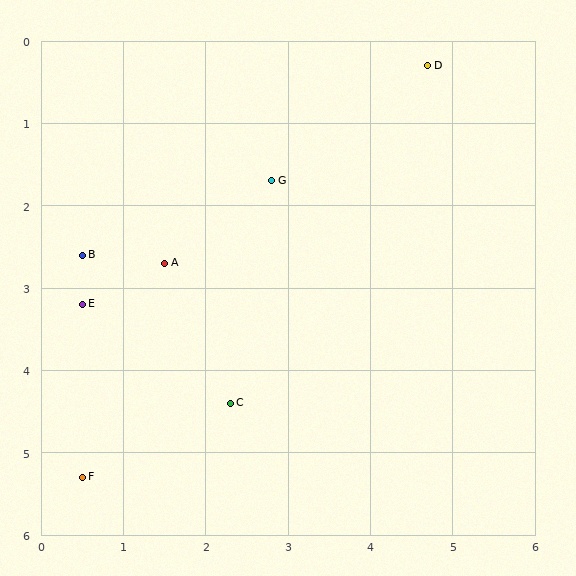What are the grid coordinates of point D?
Point D is at approximately (4.7, 0.3).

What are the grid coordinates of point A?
Point A is at approximately (1.5, 2.7).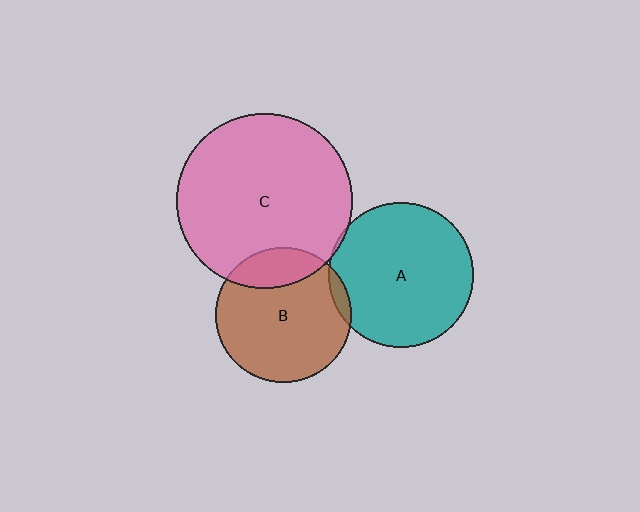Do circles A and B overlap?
Yes.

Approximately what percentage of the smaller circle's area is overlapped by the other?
Approximately 5%.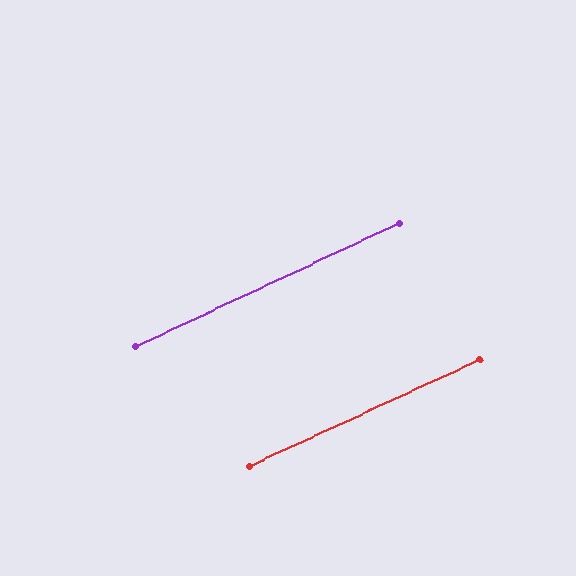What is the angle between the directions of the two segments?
Approximately 0 degrees.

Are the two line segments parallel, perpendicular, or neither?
Parallel — their directions differ by only 0.1°.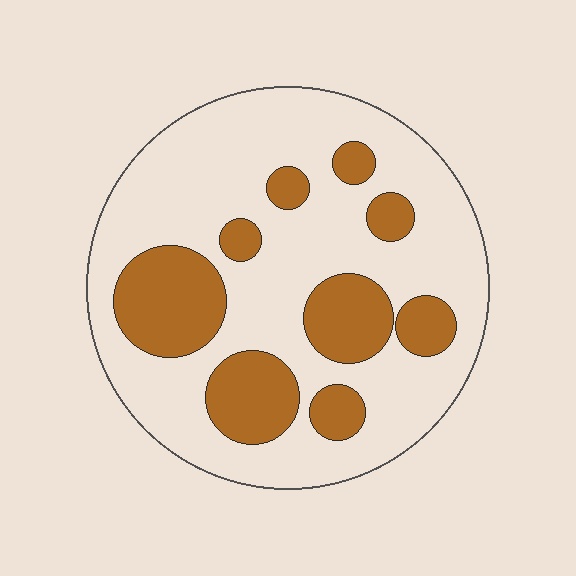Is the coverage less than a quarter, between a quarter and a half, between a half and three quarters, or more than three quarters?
Between a quarter and a half.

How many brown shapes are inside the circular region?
9.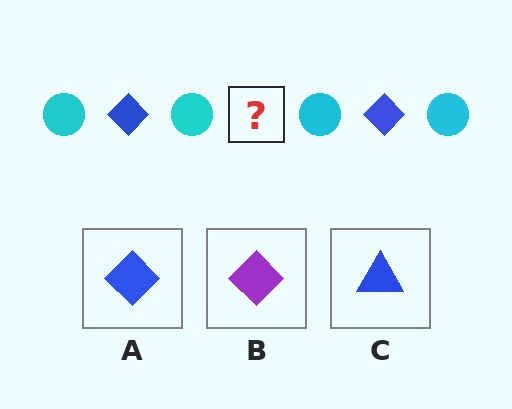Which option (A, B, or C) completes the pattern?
A.